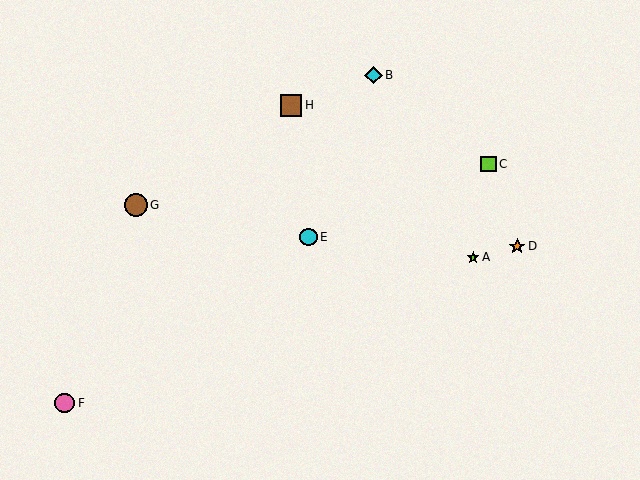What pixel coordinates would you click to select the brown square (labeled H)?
Click at (291, 105) to select the brown square H.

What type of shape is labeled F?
Shape F is a pink circle.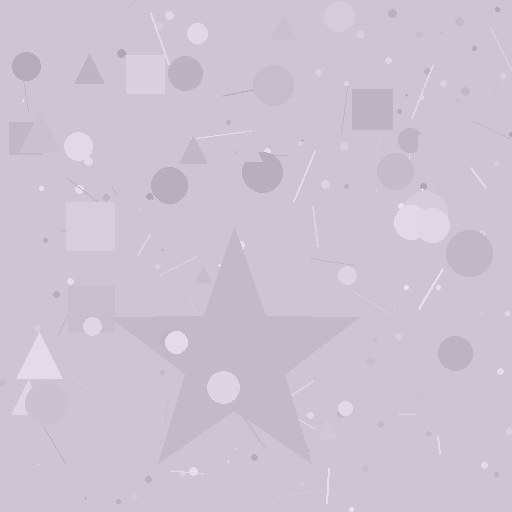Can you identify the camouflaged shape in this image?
The camouflaged shape is a star.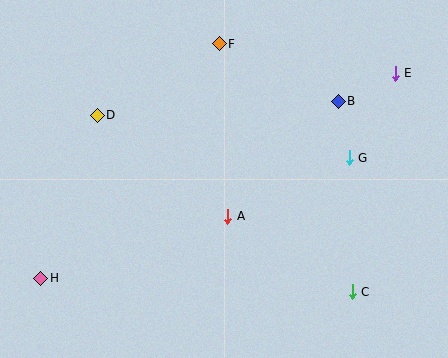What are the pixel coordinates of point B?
Point B is at (338, 101).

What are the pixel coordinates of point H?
Point H is at (41, 278).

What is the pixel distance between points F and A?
The distance between F and A is 173 pixels.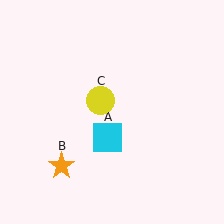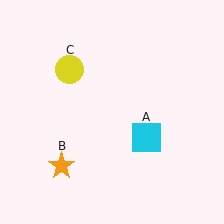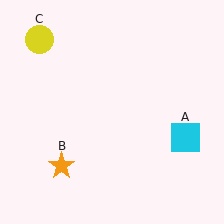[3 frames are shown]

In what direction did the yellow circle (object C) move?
The yellow circle (object C) moved up and to the left.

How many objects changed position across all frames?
2 objects changed position: cyan square (object A), yellow circle (object C).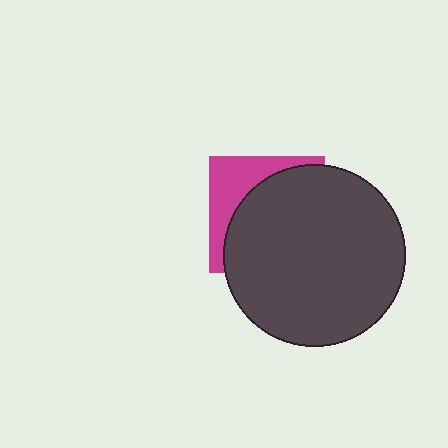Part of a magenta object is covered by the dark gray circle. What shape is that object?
It is a square.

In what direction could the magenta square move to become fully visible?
The magenta square could move toward the upper-left. That would shift it out from behind the dark gray circle entirely.